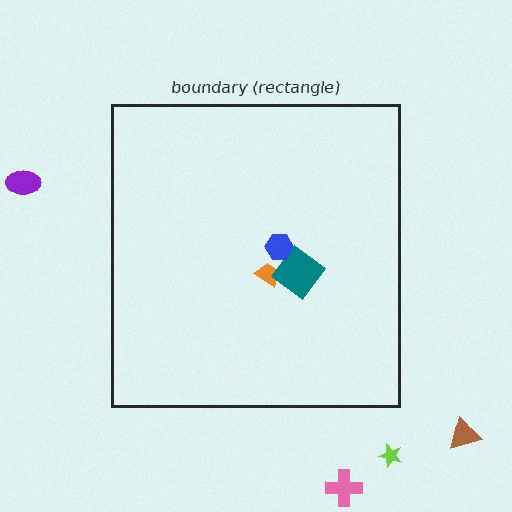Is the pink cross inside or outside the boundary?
Outside.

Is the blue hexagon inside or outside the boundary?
Inside.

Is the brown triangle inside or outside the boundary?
Outside.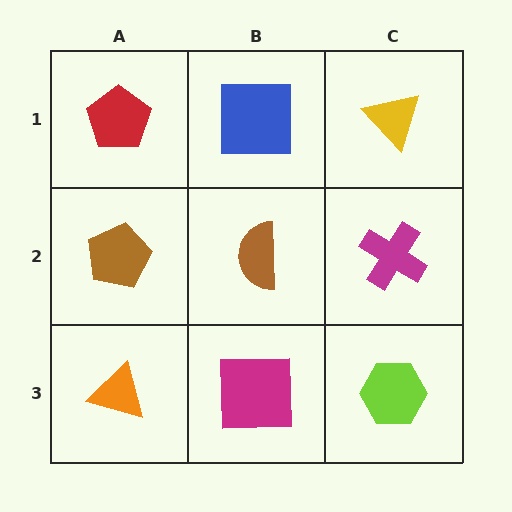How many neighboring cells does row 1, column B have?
3.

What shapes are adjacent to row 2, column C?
A yellow triangle (row 1, column C), a lime hexagon (row 3, column C), a brown semicircle (row 2, column B).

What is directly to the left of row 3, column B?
An orange triangle.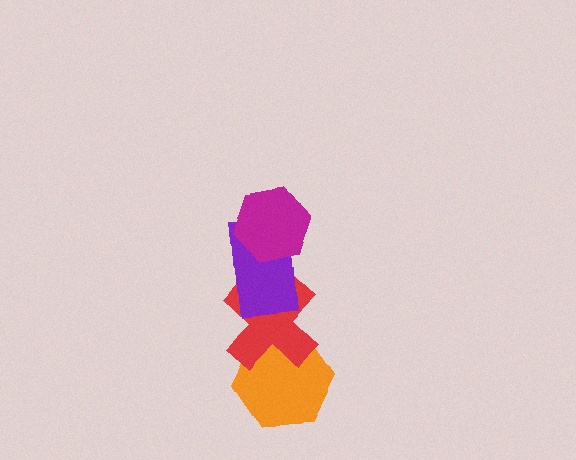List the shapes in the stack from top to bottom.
From top to bottom: the magenta hexagon, the purple rectangle, the red cross, the orange hexagon.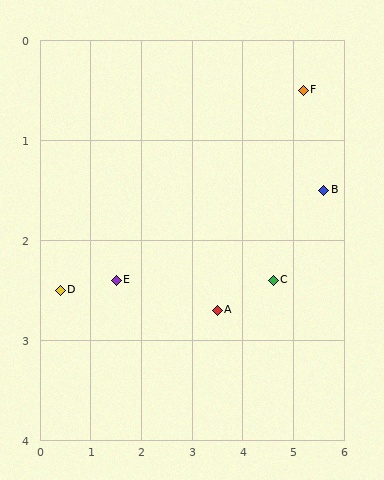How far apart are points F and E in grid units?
Points F and E are about 4.2 grid units apart.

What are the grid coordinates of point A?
Point A is at approximately (3.5, 2.7).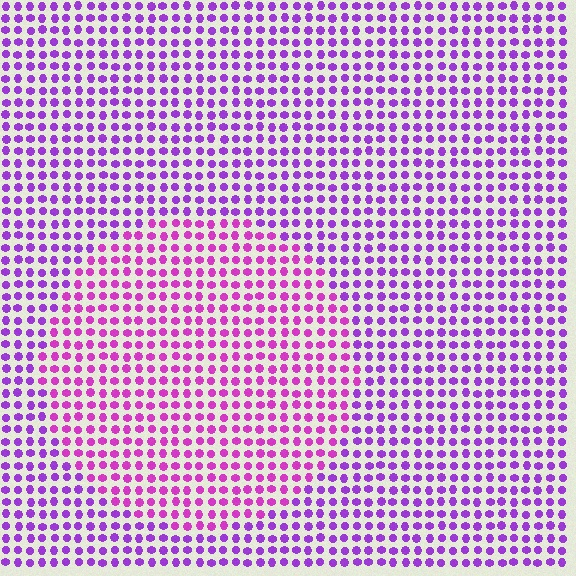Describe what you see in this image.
The image is filled with small purple elements in a uniform arrangement. A circle-shaped region is visible where the elements are tinted to a slightly different hue, forming a subtle color boundary.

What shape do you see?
I see a circle.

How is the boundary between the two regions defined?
The boundary is defined purely by a slight shift in hue (about 28 degrees). Spacing, size, and orientation are identical on both sides.